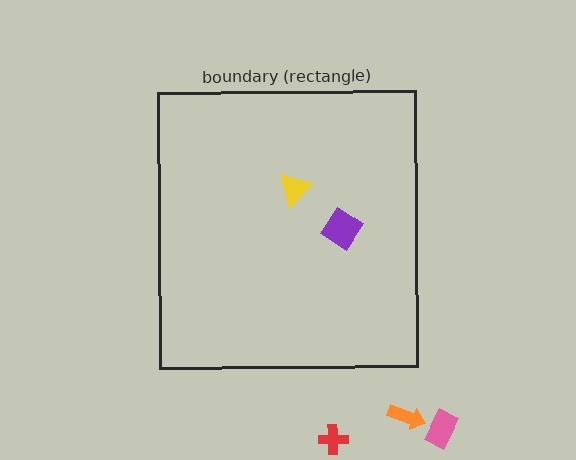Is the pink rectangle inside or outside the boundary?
Outside.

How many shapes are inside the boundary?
2 inside, 3 outside.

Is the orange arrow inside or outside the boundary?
Outside.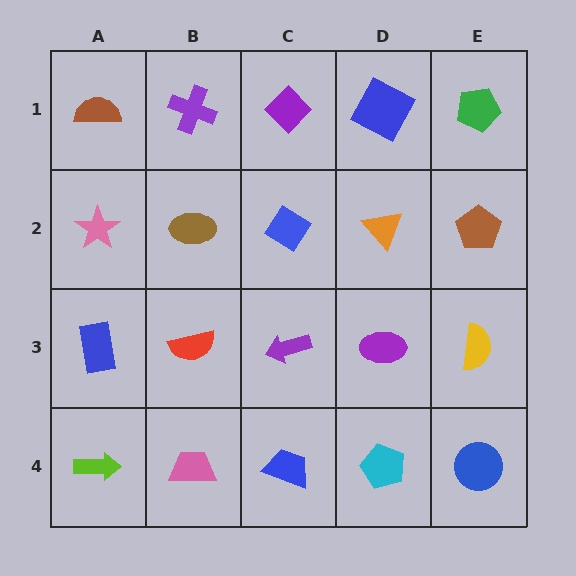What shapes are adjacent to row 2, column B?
A purple cross (row 1, column B), a red semicircle (row 3, column B), a pink star (row 2, column A), a blue diamond (row 2, column C).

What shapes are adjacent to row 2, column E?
A green pentagon (row 1, column E), a yellow semicircle (row 3, column E), an orange triangle (row 2, column D).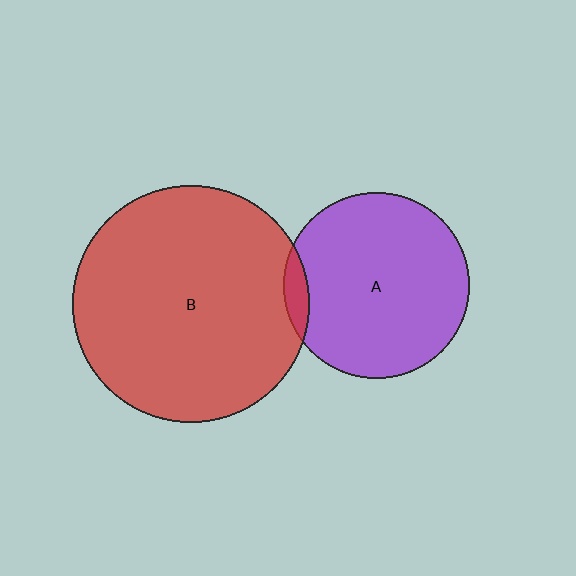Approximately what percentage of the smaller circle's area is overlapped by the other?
Approximately 5%.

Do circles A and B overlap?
Yes.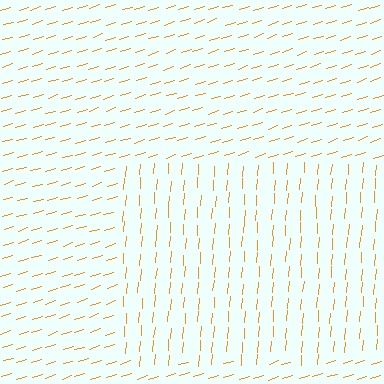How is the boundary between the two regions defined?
The boundary is defined purely by a change in line orientation (approximately 68 degrees difference). All lines are the same color and thickness.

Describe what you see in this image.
The image is filled with small orange line segments. A rectangle region in the image has lines oriented differently from the surrounding lines, creating a visible texture boundary.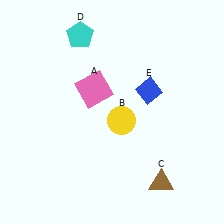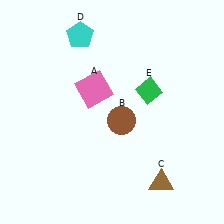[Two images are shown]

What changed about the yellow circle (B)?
In Image 1, B is yellow. In Image 2, it changed to brown.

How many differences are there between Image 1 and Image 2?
There are 2 differences between the two images.